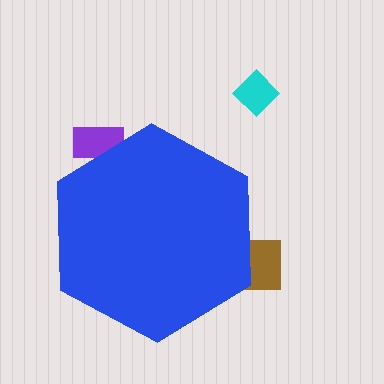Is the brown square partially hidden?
Yes, the brown square is partially hidden behind the blue hexagon.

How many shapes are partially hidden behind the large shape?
2 shapes are partially hidden.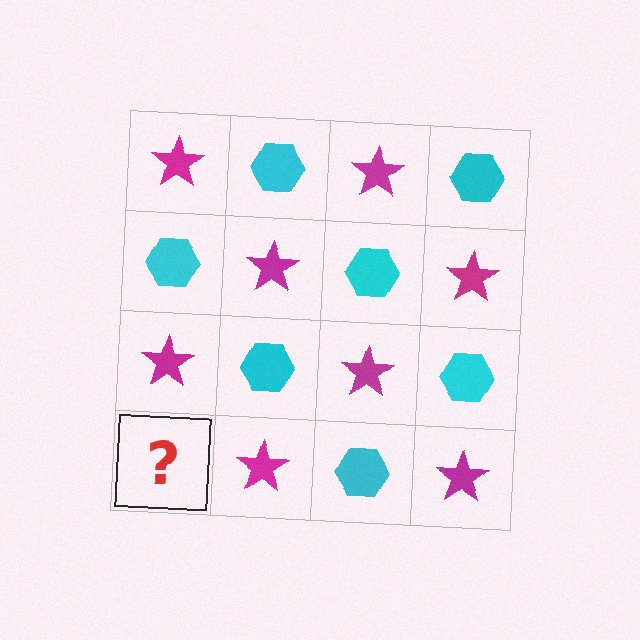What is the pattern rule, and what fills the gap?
The rule is that it alternates magenta star and cyan hexagon in a checkerboard pattern. The gap should be filled with a cyan hexagon.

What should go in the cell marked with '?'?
The missing cell should contain a cyan hexagon.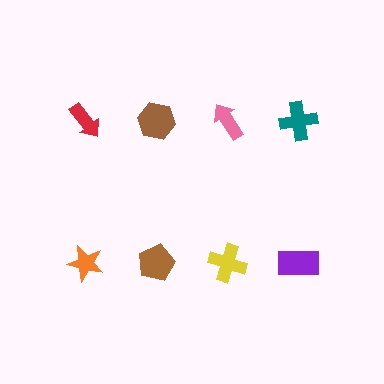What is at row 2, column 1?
An orange star.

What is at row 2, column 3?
A yellow cross.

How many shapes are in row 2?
4 shapes.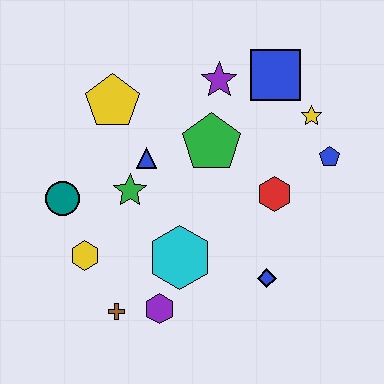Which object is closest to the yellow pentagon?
The blue triangle is closest to the yellow pentagon.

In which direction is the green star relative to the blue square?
The green star is to the left of the blue square.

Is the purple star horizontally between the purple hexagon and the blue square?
Yes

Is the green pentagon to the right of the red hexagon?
No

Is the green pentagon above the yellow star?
No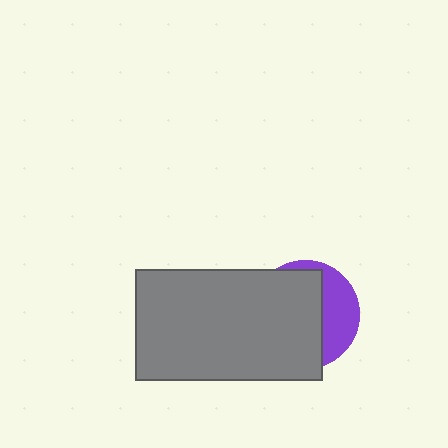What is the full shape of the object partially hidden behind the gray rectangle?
The partially hidden object is a purple circle.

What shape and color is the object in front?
The object in front is a gray rectangle.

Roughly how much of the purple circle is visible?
A small part of it is visible (roughly 33%).